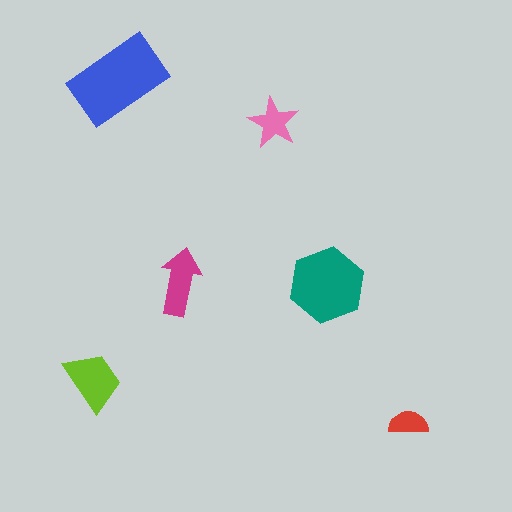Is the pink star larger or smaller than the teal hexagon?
Smaller.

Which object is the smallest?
The red semicircle.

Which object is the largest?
The blue rectangle.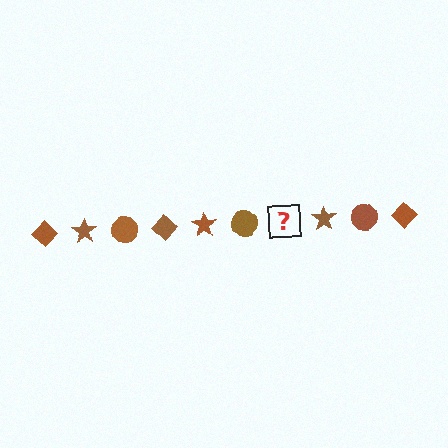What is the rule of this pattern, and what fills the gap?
The rule is that the pattern cycles through diamond, star, circle shapes in brown. The gap should be filled with a brown diamond.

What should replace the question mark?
The question mark should be replaced with a brown diamond.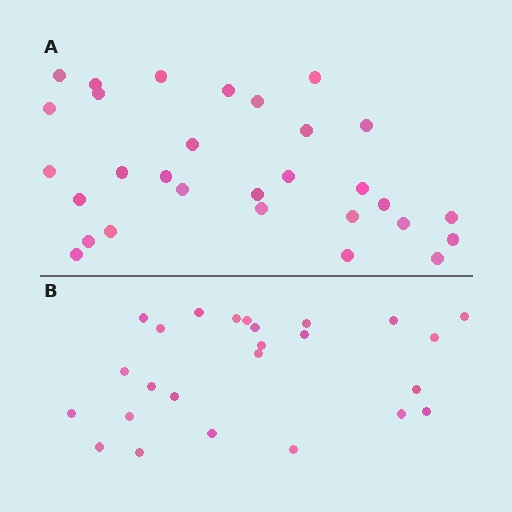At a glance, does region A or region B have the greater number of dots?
Region A (the top region) has more dots.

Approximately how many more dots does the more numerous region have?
Region A has about 5 more dots than region B.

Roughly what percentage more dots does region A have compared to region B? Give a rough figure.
About 20% more.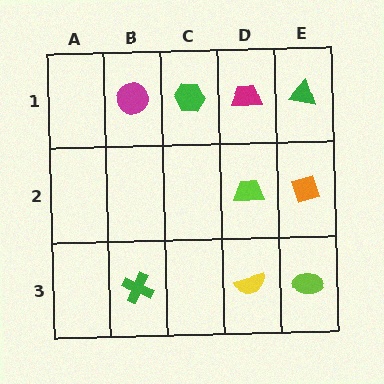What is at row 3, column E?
A lime ellipse.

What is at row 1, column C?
A green hexagon.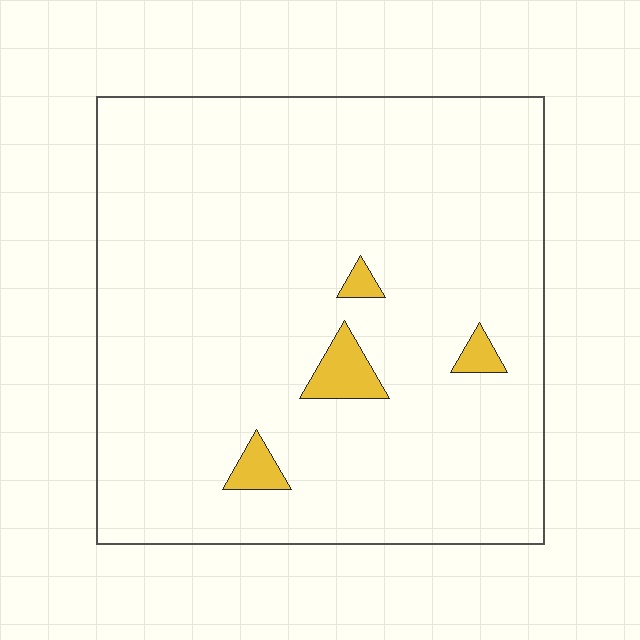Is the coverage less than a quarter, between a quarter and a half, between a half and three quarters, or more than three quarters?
Less than a quarter.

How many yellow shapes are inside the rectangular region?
4.